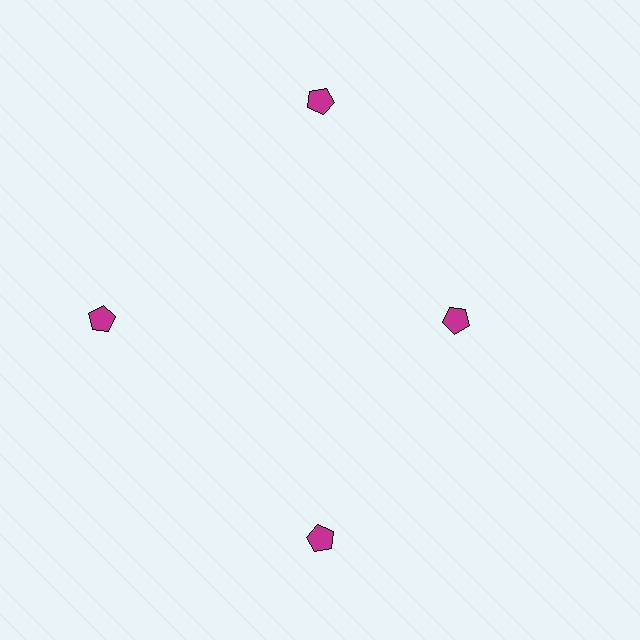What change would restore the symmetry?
The symmetry would be restored by moving it outward, back onto the ring so that all 4 pentagons sit at equal angles and equal distance from the center.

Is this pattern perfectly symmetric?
No. The 4 magenta pentagons are arranged in a ring, but one element near the 3 o'clock position is pulled inward toward the center, breaking the 4-fold rotational symmetry.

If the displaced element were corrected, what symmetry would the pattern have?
It would have 4-fold rotational symmetry — the pattern would map onto itself every 90 degrees.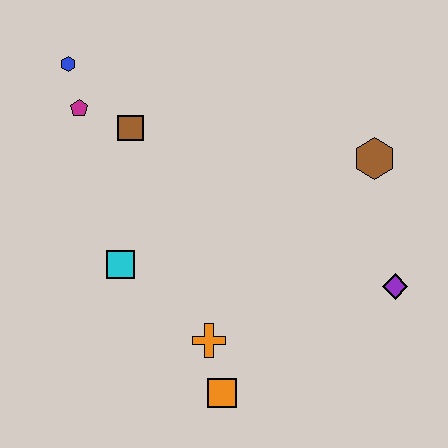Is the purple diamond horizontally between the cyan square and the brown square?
No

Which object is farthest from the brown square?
The purple diamond is farthest from the brown square.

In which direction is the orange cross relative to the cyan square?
The orange cross is to the right of the cyan square.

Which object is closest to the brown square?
The magenta pentagon is closest to the brown square.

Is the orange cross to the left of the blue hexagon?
No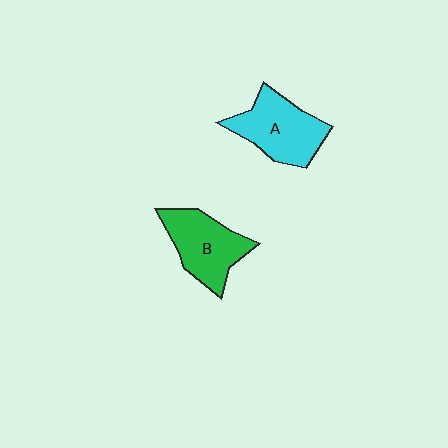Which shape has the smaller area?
Shape B (green).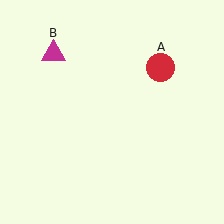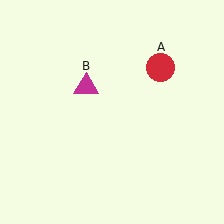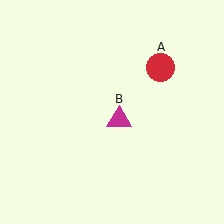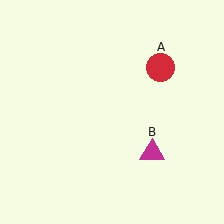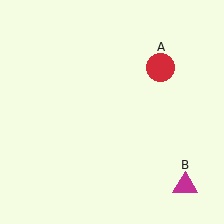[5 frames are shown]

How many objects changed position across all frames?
1 object changed position: magenta triangle (object B).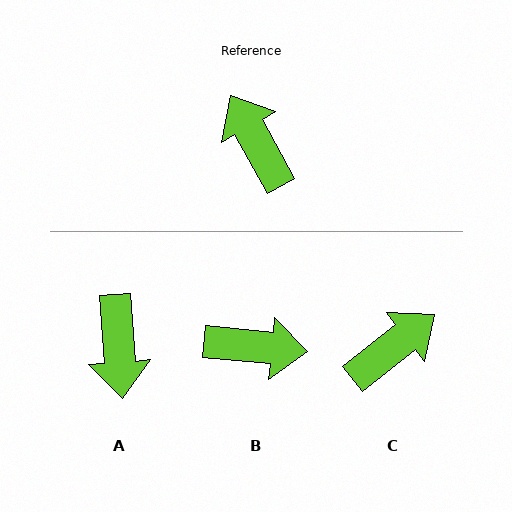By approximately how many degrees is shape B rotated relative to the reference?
Approximately 124 degrees clockwise.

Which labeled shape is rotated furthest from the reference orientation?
A, about 155 degrees away.